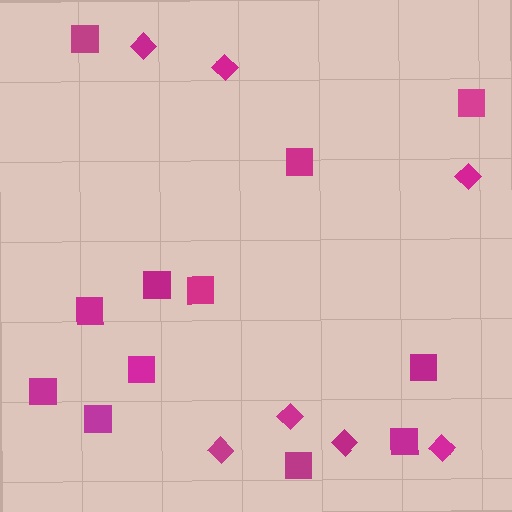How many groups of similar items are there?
There are 2 groups: one group of diamonds (7) and one group of squares (12).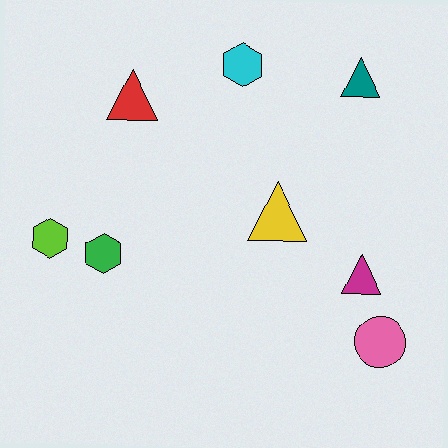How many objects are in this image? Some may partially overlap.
There are 8 objects.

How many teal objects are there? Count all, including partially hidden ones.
There is 1 teal object.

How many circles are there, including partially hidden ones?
There is 1 circle.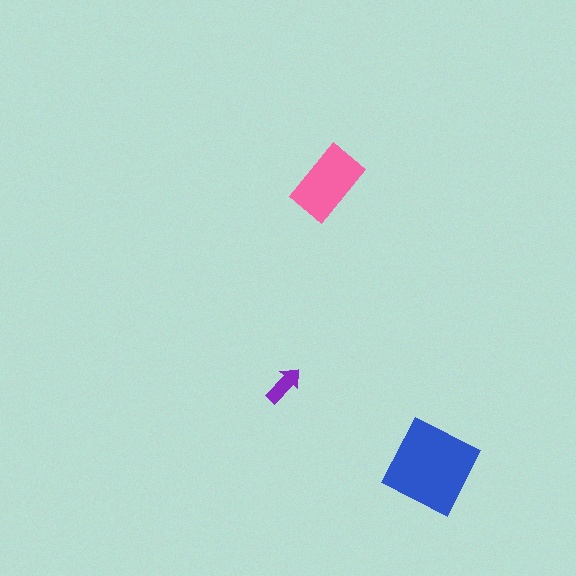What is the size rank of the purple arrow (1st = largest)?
3rd.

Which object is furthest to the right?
The blue diamond is rightmost.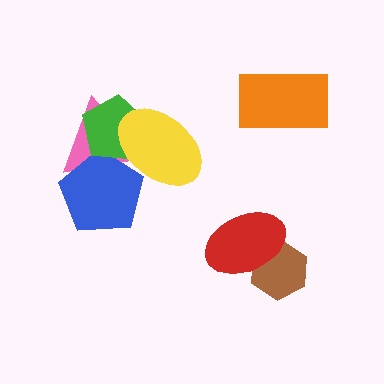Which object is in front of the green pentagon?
The yellow ellipse is in front of the green pentagon.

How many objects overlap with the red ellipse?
1 object overlaps with the red ellipse.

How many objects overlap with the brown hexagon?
1 object overlaps with the brown hexagon.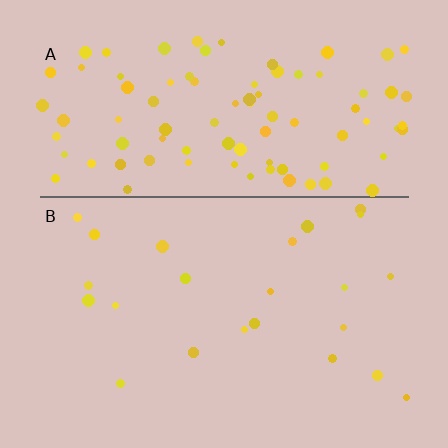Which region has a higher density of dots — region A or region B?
A (the top).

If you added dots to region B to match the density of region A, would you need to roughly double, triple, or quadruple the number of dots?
Approximately quadruple.